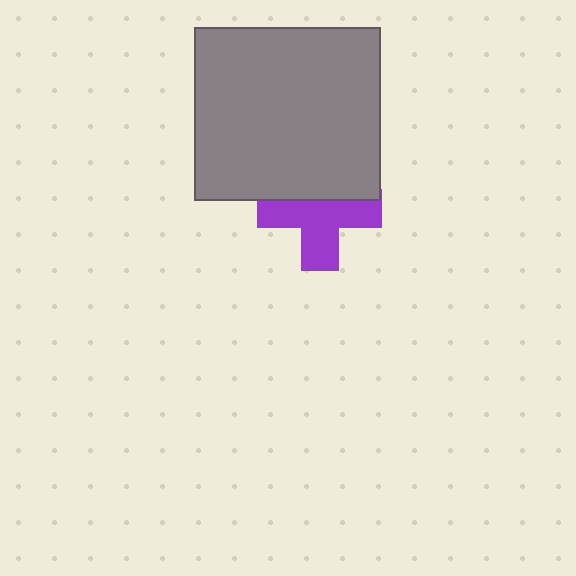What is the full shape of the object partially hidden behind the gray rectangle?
The partially hidden object is a purple cross.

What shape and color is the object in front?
The object in front is a gray rectangle.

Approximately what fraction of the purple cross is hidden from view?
Roughly 39% of the purple cross is hidden behind the gray rectangle.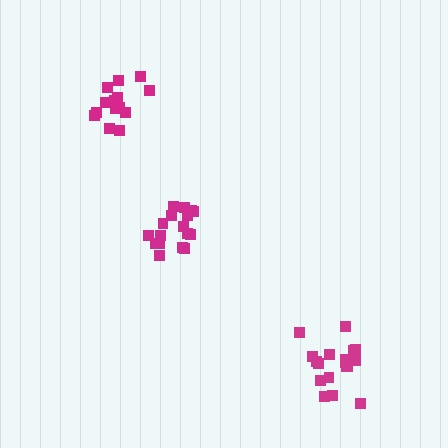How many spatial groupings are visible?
There are 3 spatial groupings.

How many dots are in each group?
Group 1: 17 dots, Group 2: 14 dots, Group 3: 18 dots (49 total).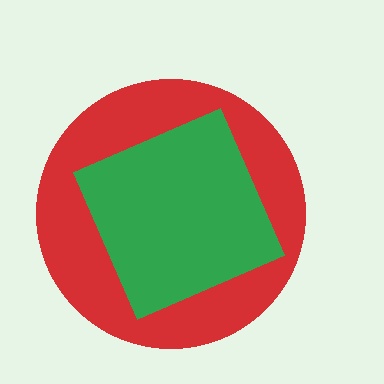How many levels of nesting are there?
2.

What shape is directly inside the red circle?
The green diamond.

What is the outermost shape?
The red circle.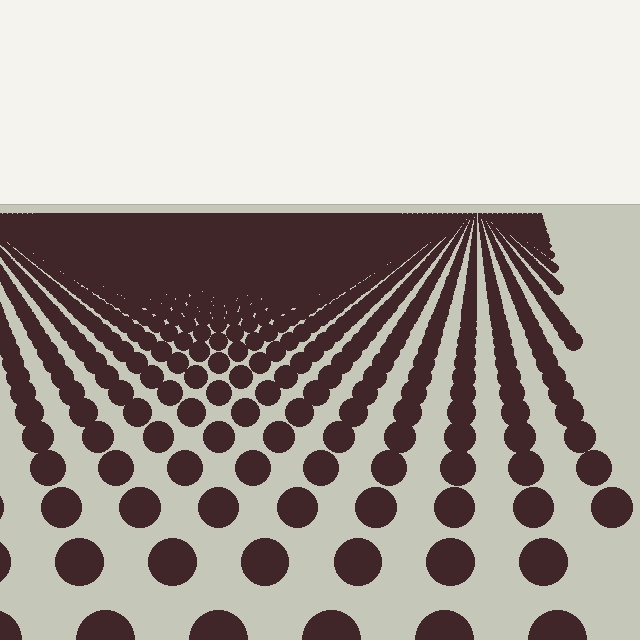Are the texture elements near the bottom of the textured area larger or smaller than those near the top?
Larger. Near the bottom, elements are closer to the viewer and appear at a bigger on-screen size.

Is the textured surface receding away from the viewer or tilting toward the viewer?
The surface is receding away from the viewer. Texture elements get smaller and denser toward the top.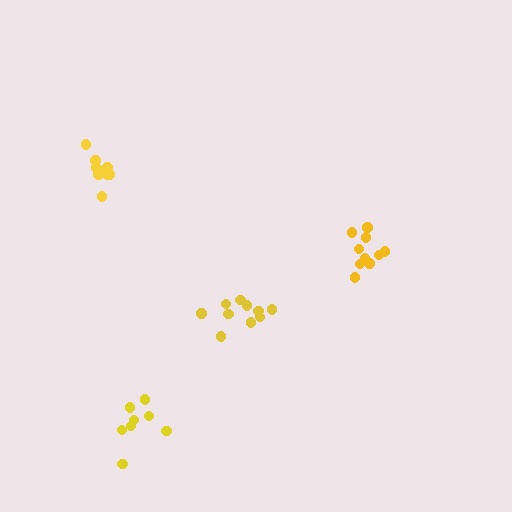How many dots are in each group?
Group 1: 10 dots, Group 2: 8 dots, Group 3: 10 dots, Group 4: 10 dots (38 total).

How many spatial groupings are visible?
There are 4 spatial groupings.